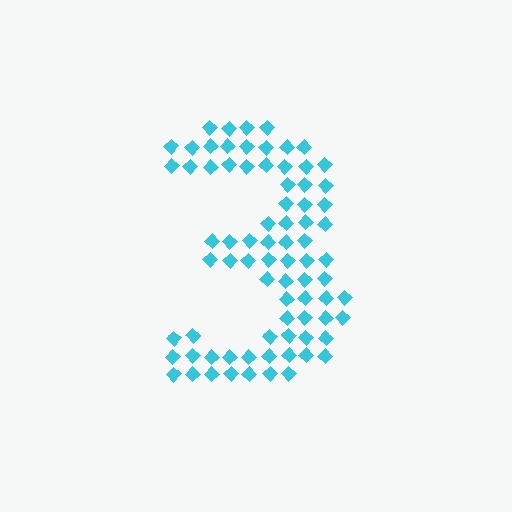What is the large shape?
The large shape is the digit 3.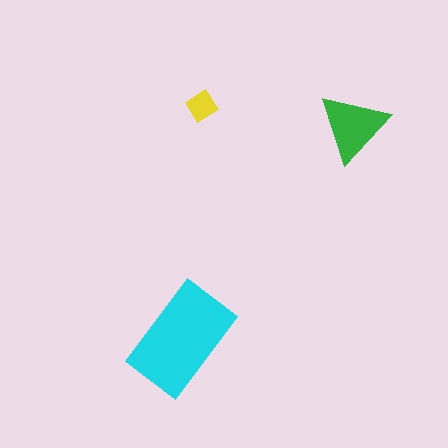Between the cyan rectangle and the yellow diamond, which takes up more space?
The cyan rectangle.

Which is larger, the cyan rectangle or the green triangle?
The cyan rectangle.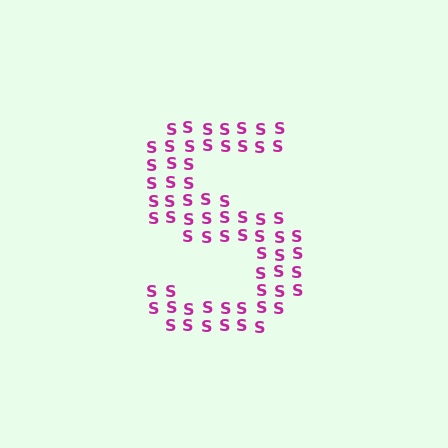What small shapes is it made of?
It is made of small letter S's.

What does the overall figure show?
The overall figure shows the letter S.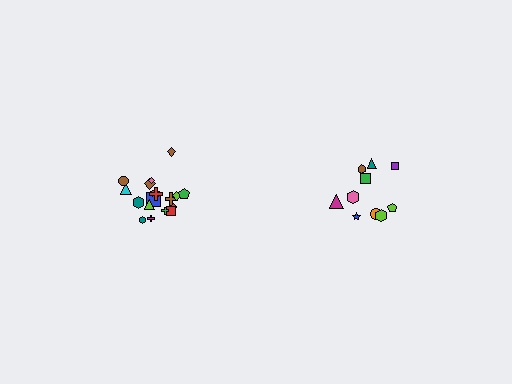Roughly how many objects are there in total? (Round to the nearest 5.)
Roughly 30 objects in total.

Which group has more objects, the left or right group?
The left group.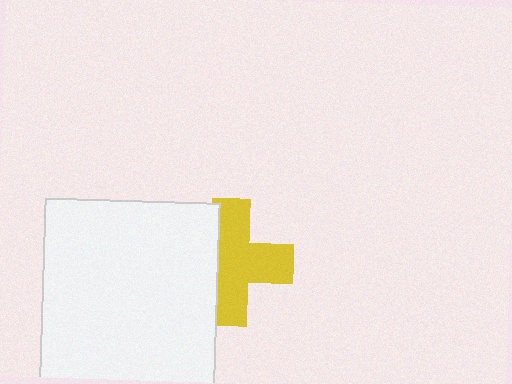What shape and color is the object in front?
The object in front is a white rectangle.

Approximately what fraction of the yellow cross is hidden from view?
Roughly 35% of the yellow cross is hidden behind the white rectangle.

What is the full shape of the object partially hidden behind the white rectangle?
The partially hidden object is a yellow cross.